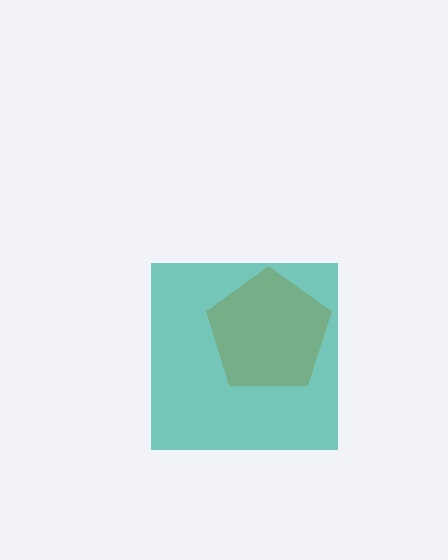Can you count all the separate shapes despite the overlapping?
Yes, there are 2 separate shapes.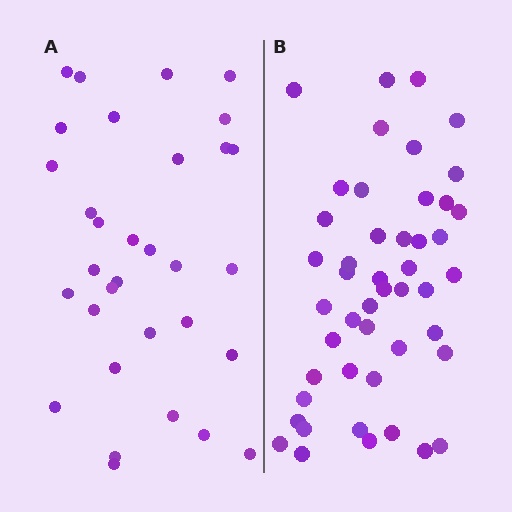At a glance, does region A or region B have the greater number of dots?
Region B (the right region) has more dots.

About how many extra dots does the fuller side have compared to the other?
Region B has approximately 15 more dots than region A.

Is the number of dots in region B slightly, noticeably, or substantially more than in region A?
Region B has substantially more. The ratio is roughly 1.5 to 1.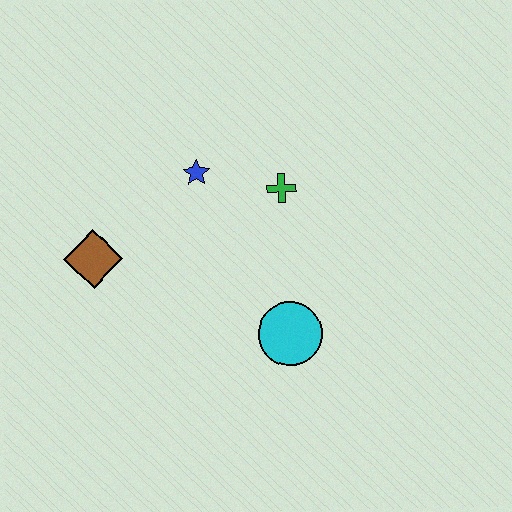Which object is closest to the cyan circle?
The green cross is closest to the cyan circle.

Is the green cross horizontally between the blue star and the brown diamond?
No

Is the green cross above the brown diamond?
Yes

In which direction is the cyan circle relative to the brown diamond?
The cyan circle is to the right of the brown diamond.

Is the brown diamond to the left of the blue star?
Yes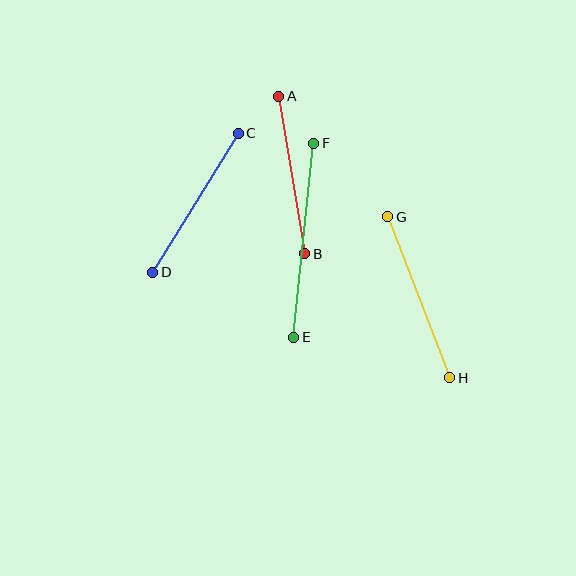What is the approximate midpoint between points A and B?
The midpoint is at approximately (292, 175) pixels.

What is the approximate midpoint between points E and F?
The midpoint is at approximately (304, 240) pixels.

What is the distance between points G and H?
The distance is approximately 172 pixels.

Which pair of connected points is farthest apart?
Points E and F are farthest apart.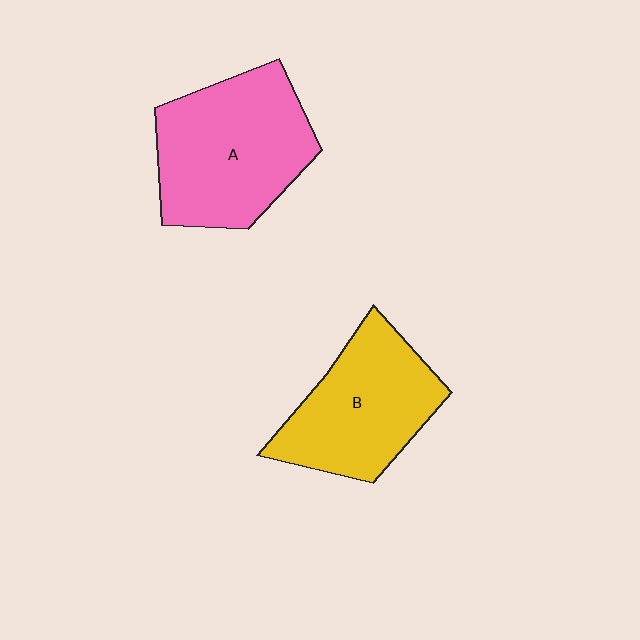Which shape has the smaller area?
Shape B (yellow).